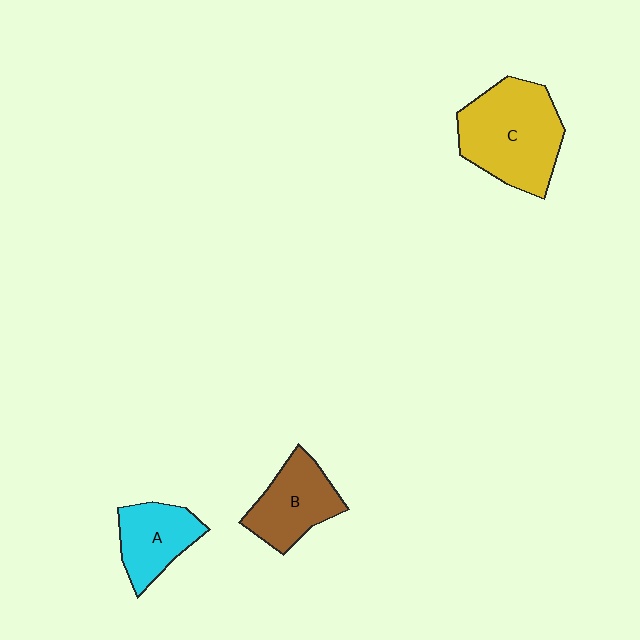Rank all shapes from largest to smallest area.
From largest to smallest: C (yellow), B (brown), A (cyan).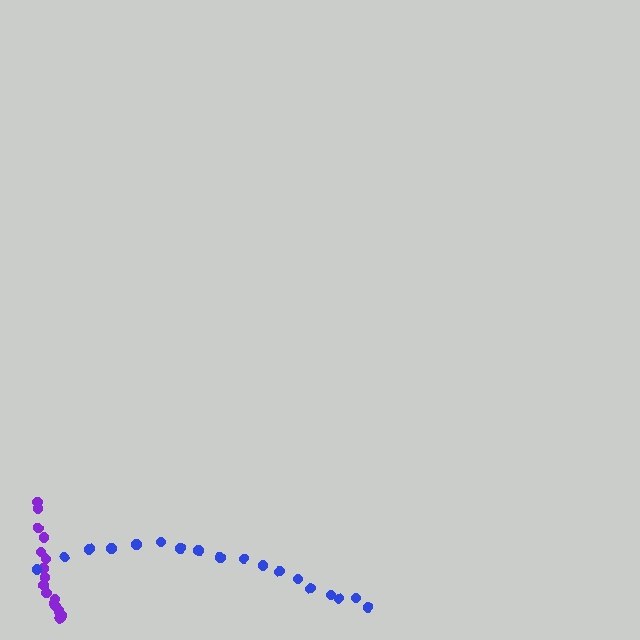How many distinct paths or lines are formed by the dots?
There are 2 distinct paths.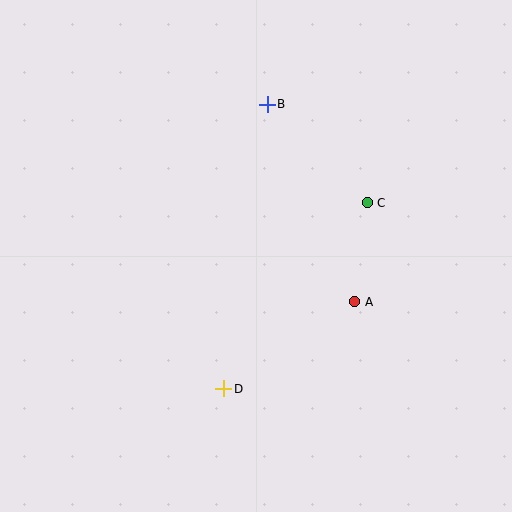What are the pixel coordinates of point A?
Point A is at (355, 302).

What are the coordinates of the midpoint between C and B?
The midpoint between C and B is at (317, 153).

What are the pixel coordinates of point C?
Point C is at (367, 203).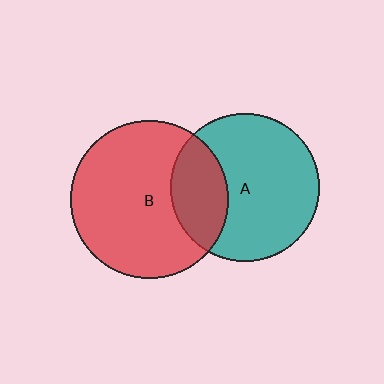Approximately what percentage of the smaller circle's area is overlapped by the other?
Approximately 25%.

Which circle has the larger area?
Circle B (red).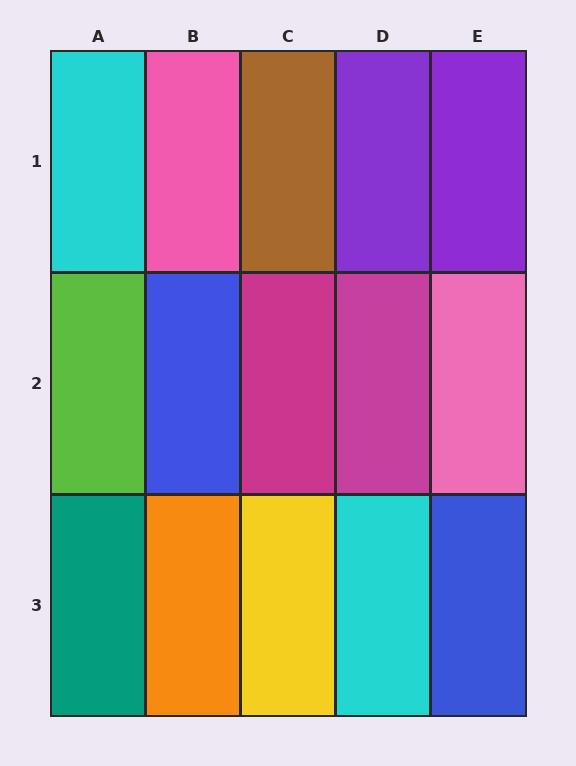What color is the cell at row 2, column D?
Magenta.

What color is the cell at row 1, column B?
Pink.